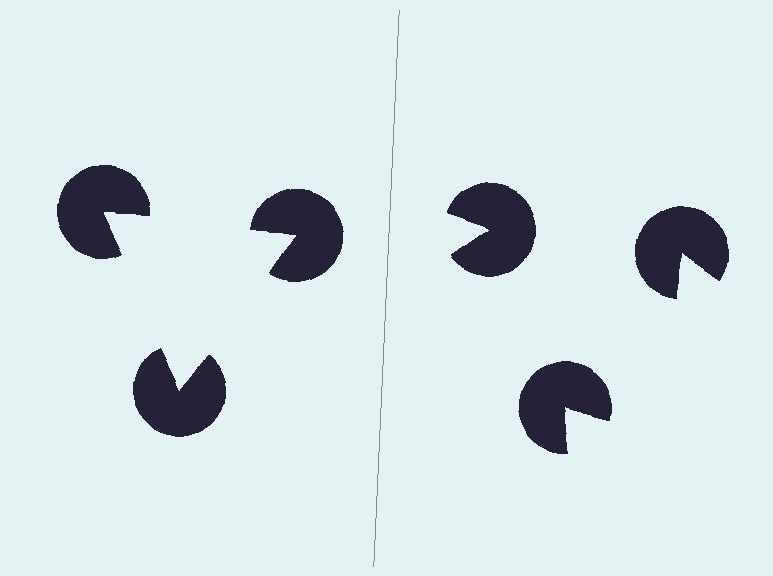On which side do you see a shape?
An illusory triangle appears on the left side. On the right side the wedge cuts are rotated, so no coherent shape forms.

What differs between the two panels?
The pac-man discs are positioned identically on both sides; only the wedge orientations differ. On the left they align to a triangle; on the right they are misaligned.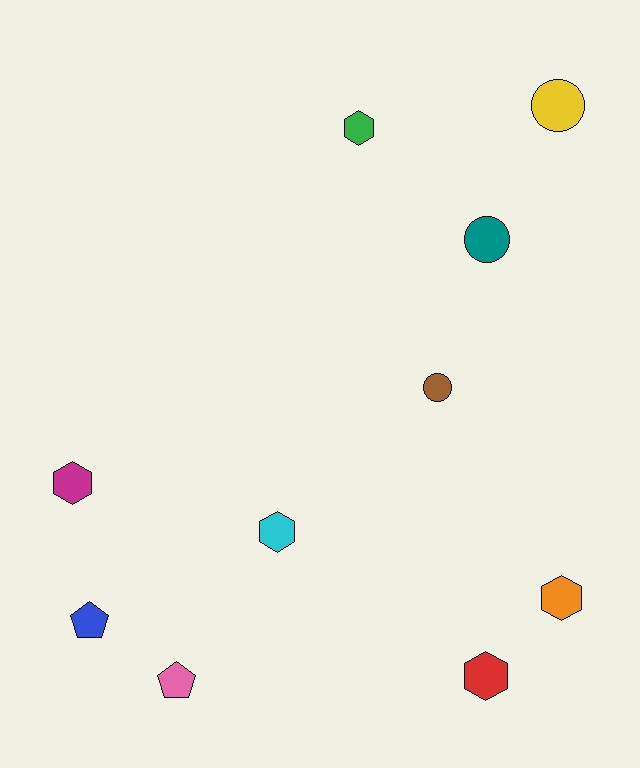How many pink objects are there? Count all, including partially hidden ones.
There is 1 pink object.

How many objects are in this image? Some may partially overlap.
There are 10 objects.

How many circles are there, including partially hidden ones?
There are 3 circles.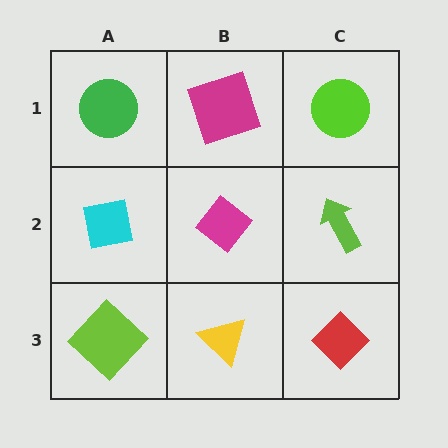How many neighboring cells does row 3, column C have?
2.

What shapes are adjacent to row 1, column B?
A magenta diamond (row 2, column B), a green circle (row 1, column A), a lime circle (row 1, column C).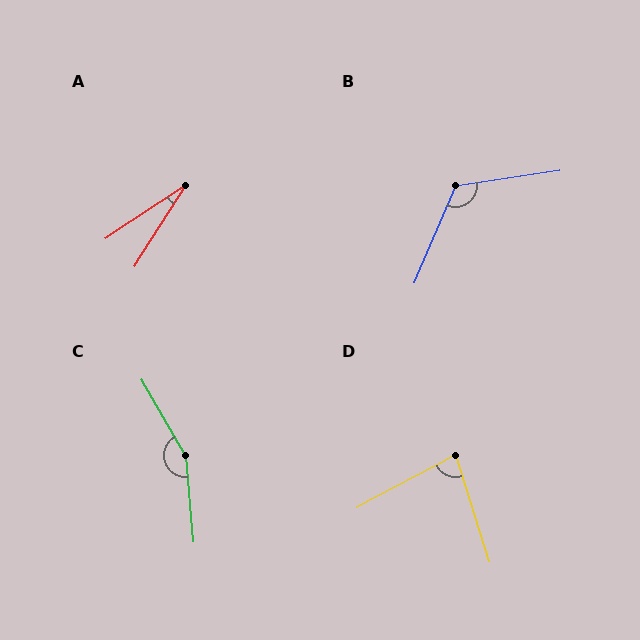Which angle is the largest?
C, at approximately 155 degrees.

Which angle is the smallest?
A, at approximately 24 degrees.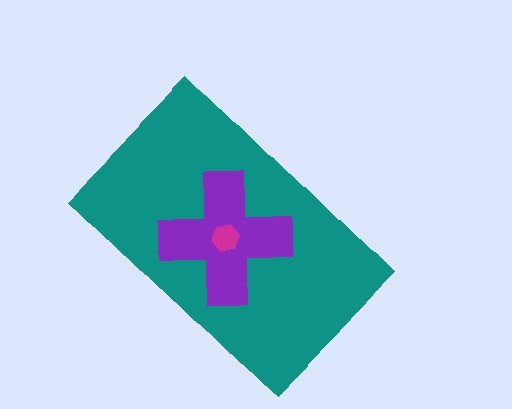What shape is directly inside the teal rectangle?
The purple cross.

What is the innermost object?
The magenta hexagon.